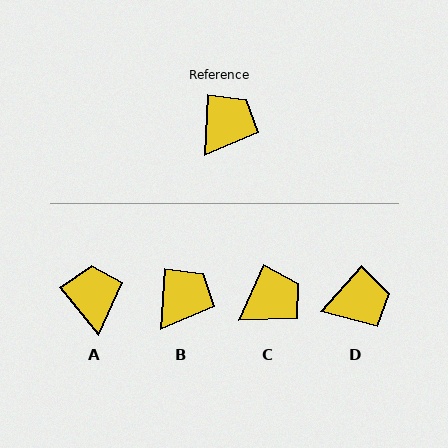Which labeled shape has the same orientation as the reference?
B.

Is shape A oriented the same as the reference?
No, it is off by about 43 degrees.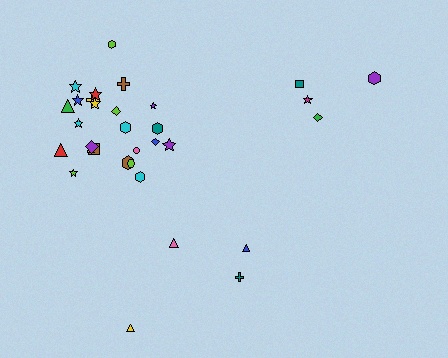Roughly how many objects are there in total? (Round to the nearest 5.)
Roughly 35 objects in total.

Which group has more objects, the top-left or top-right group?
The top-left group.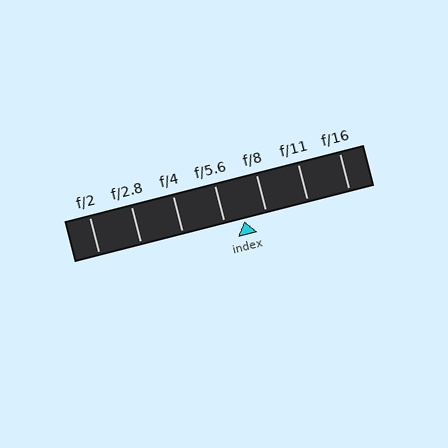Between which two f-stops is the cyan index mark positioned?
The index mark is between f/5.6 and f/8.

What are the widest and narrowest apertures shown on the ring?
The widest aperture shown is f/2 and the narrowest is f/16.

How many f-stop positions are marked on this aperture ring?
There are 7 f-stop positions marked.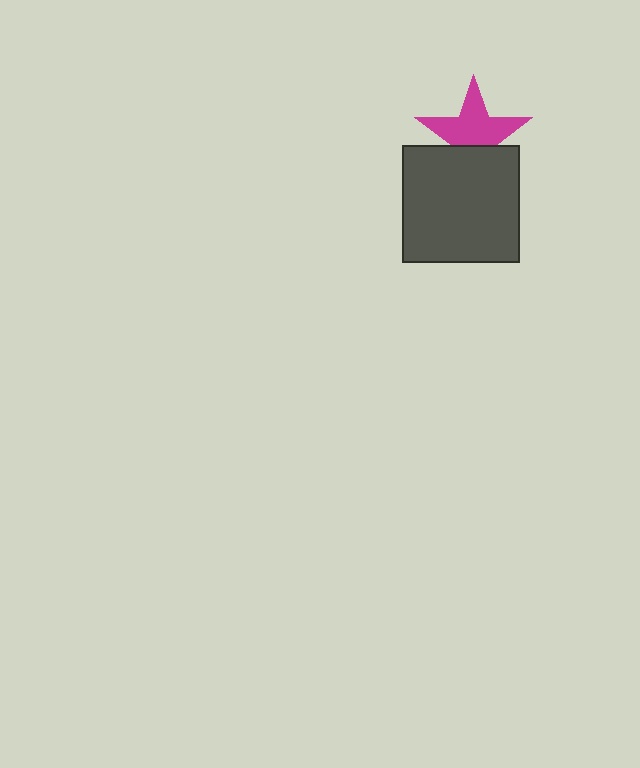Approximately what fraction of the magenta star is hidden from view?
Roughly 35% of the magenta star is hidden behind the dark gray square.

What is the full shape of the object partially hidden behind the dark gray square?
The partially hidden object is a magenta star.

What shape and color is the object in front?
The object in front is a dark gray square.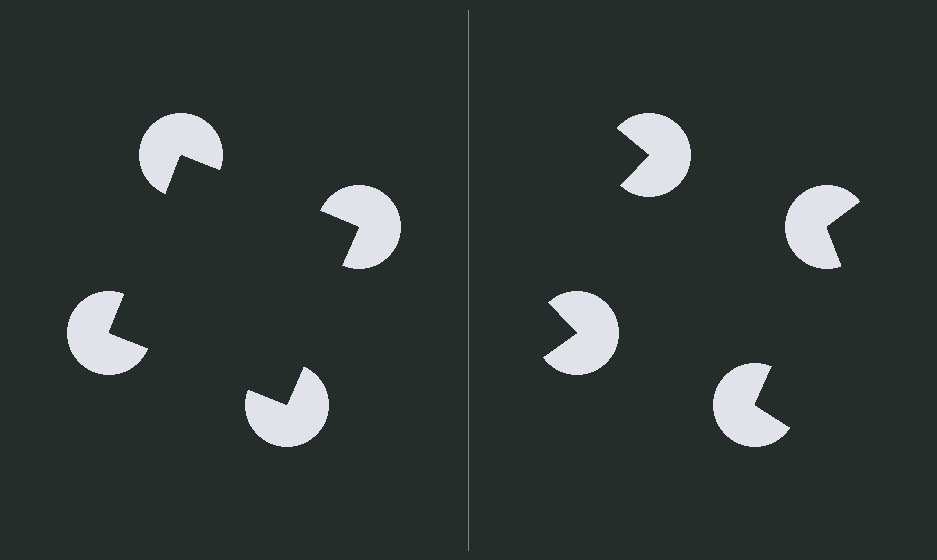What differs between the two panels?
The pac-man discs are positioned identically on both sides; only the wedge orientations differ. On the left they align to a square; on the right they are misaligned.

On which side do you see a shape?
An illusory square appears on the left side. On the right side the wedge cuts are rotated, so no coherent shape forms.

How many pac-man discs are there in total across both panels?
8 — 4 on each side.